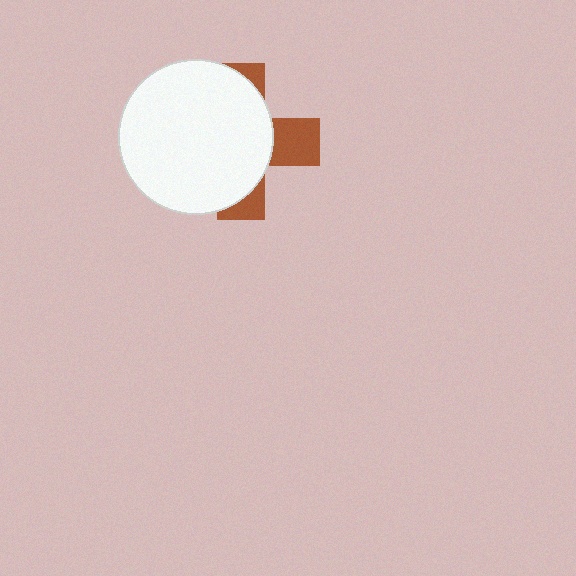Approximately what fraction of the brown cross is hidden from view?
Roughly 69% of the brown cross is hidden behind the white circle.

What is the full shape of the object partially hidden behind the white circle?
The partially hidden object is a brown cross.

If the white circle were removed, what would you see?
You would see the complete brown cross.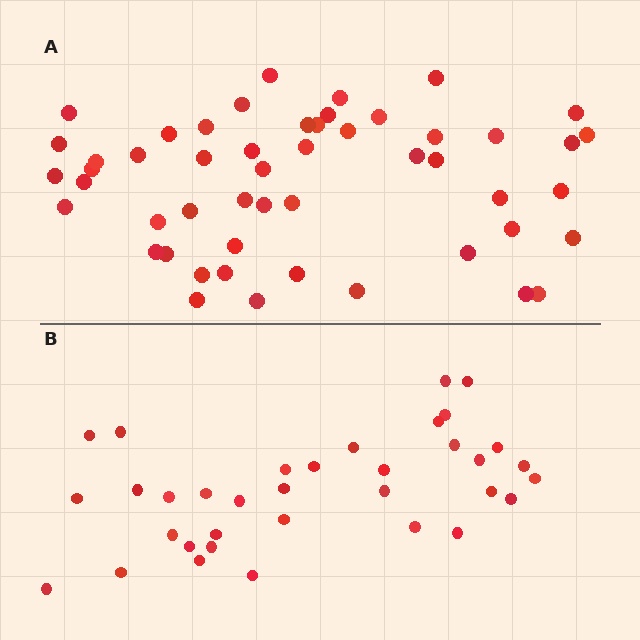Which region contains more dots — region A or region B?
Region A (the top region) has more dots.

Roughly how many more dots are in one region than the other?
Region A has approximately 15 more dots than region B.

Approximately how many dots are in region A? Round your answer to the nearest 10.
About 50 dots. (The exact count is 51, which rounds to 50.)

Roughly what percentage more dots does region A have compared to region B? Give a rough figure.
About 45% more.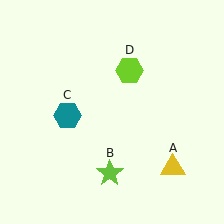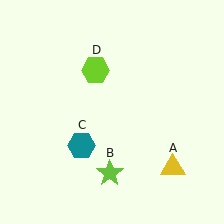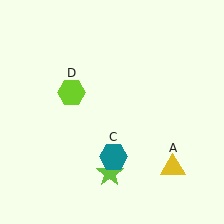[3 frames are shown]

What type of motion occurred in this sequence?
The teal hexagon (object C), lime hexagon (object D) rotated counterclockwise around the center of the scene.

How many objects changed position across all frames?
2 objects changed position: teal hexagon (object C), lime hexagon (object D).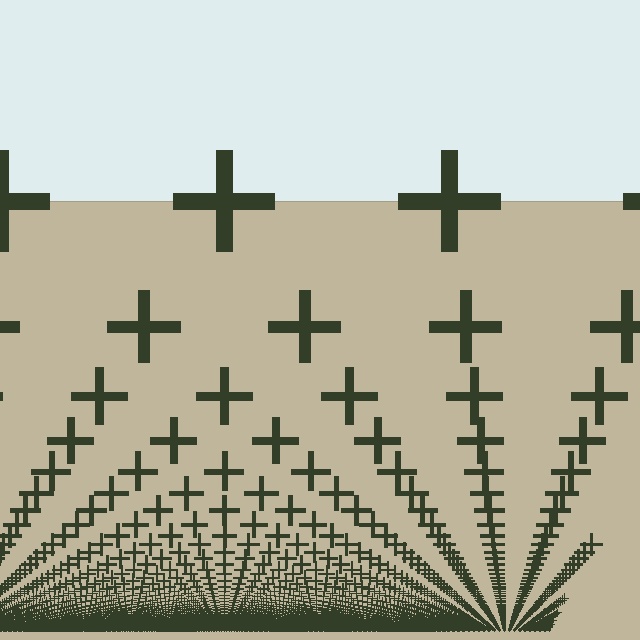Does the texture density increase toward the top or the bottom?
Density increases toward the bottom.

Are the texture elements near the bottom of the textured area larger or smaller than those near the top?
Smaller. The gradient is inverted — elements near the bottom are smaller and denser.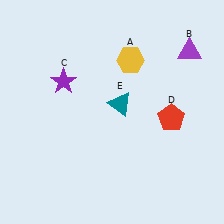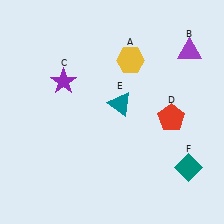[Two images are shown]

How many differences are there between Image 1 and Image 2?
There is 1 difference between the two images.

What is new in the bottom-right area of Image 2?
A teal diamond (F) was added in the bottom-right area of Image 2.